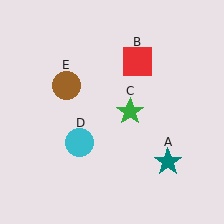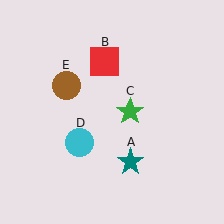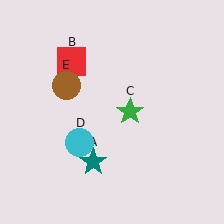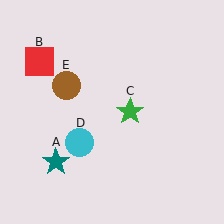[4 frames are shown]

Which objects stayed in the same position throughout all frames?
Green star (object C) and cyan circle (object D) and brown circle (object E) remained stationary.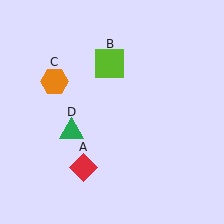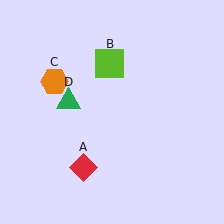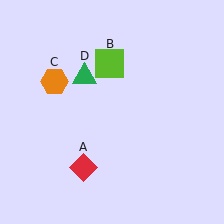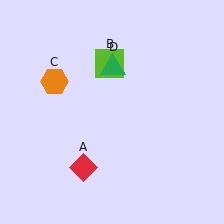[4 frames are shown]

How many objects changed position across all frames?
1 object changed position: green triangle (object D).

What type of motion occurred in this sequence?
The green triangle (object D) rotated clockwise around the center of the scene.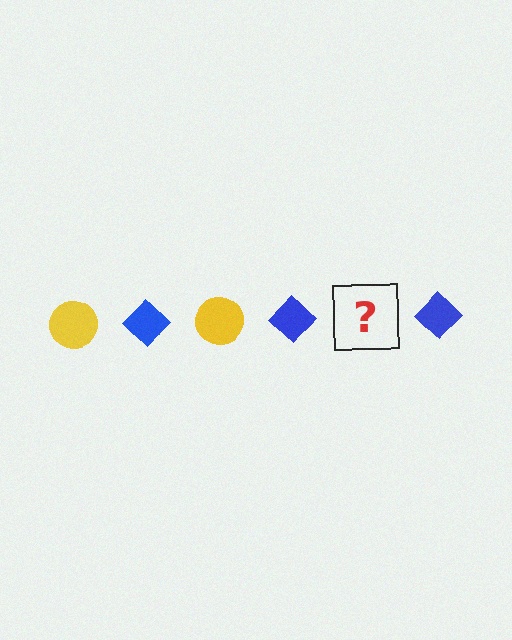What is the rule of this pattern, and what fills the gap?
The rule is that the pattern alternates between yellow circle and blue diamond. The gap should be filled with a yellow circle.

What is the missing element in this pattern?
The missing element is a yellow circle.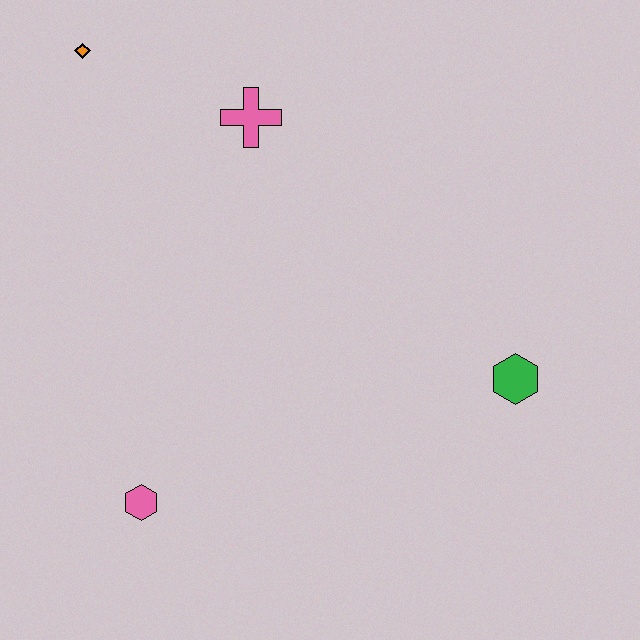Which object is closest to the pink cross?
The orange diamond is closest to the pink cross.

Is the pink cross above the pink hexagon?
Yes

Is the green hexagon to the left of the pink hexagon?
No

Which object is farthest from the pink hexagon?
The orange diamond is farthest from the pink hexagon.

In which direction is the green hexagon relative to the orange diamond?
The green hexagon is to the right of the orange diamond.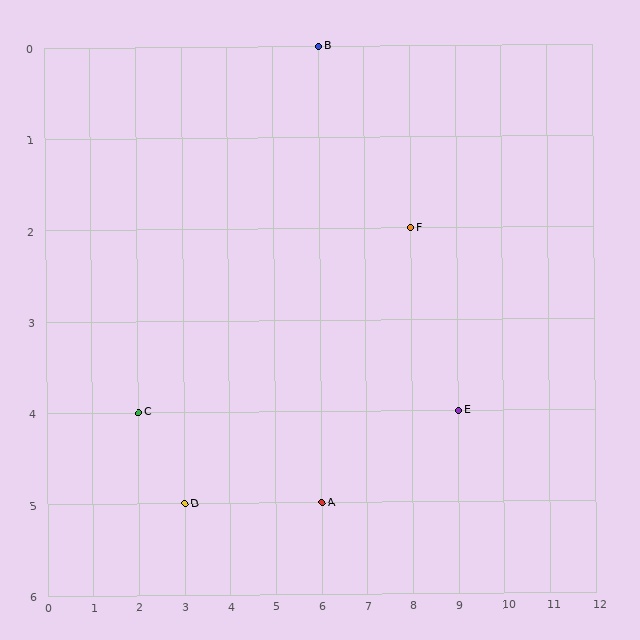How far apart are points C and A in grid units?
Points C and A are 4 columns and 1 row apart (about 4.1 grid units diagonally).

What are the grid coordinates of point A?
Point A is at grid coordinates (6, 5).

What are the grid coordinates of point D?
Point D is at grid coordinates (3, 5).